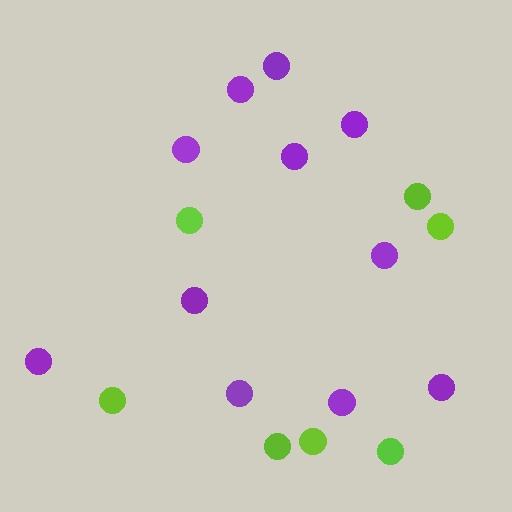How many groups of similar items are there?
There are 2 groups: one group of purple circles (11) and one group of lime circles (7).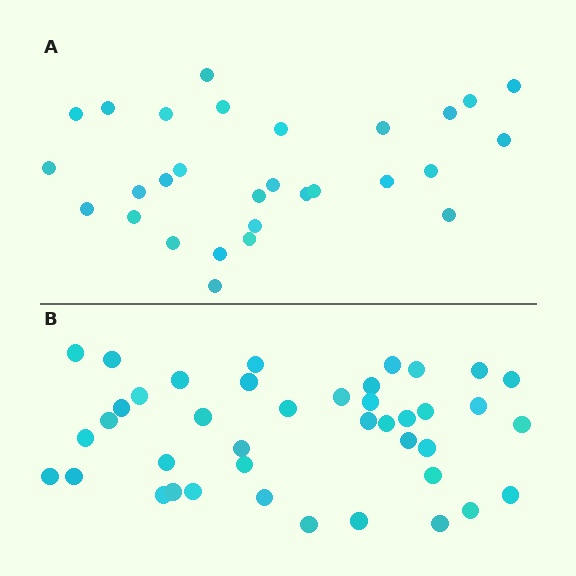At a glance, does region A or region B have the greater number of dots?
Region B (the bottom region) has more dots.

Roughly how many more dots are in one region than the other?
Region B has roughly 12 or so more dots than region A.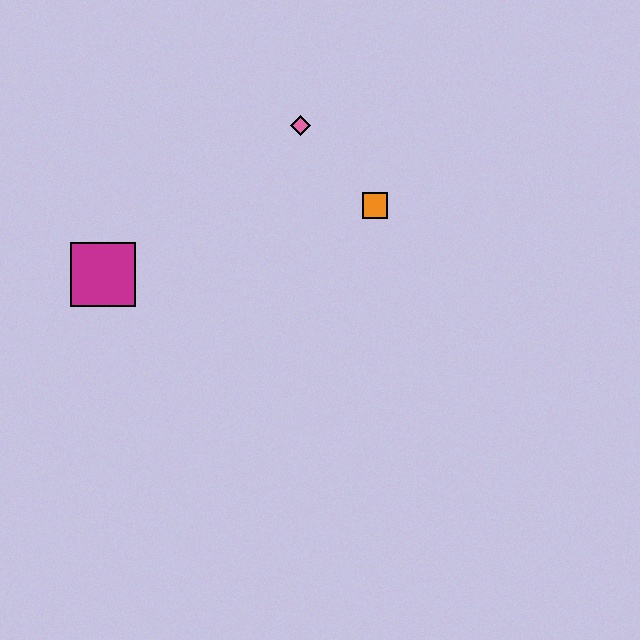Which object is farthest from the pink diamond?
The magenta square is farthest from the pink diamond.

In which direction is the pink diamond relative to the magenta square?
The pink diamond is to the right of the magenta square.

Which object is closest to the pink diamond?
The orange square is closest to the pink diamond.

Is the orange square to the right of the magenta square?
Yes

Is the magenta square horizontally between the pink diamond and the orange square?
No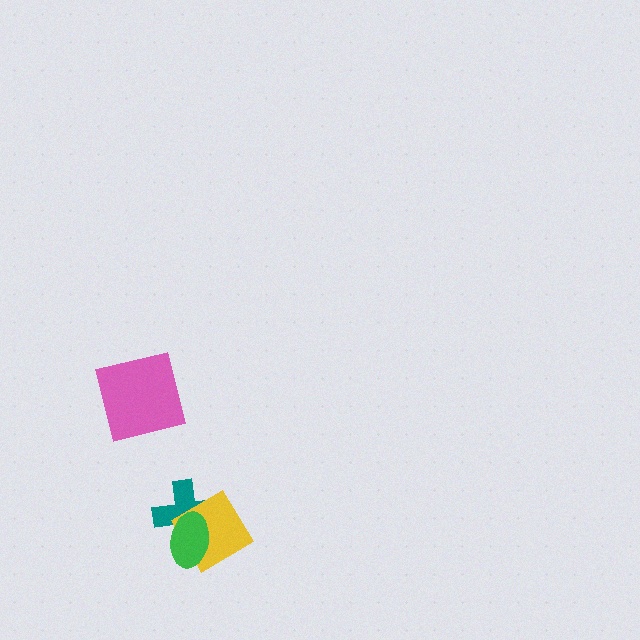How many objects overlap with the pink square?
0 objects overlap with the pink square.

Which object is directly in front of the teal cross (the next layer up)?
The yellow diamond is directly in front of the teal cross.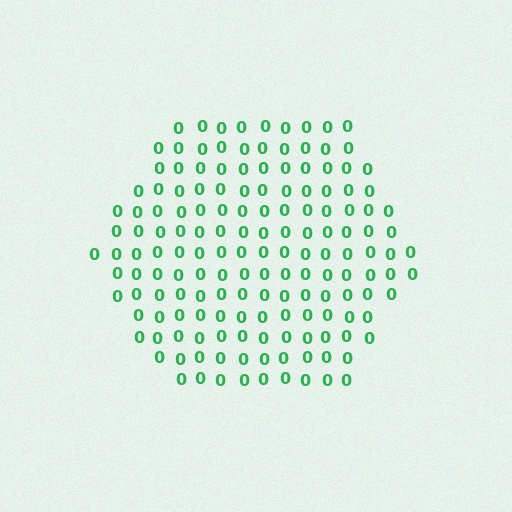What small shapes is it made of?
It is made of small digit 0's.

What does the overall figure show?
The overall figure shows a hexagon.